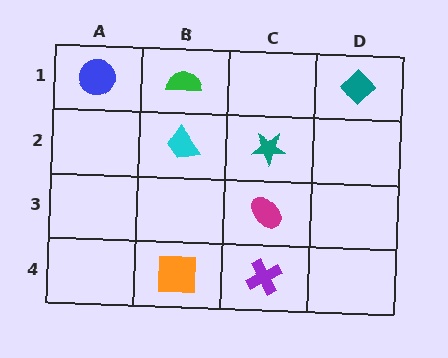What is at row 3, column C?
A magenta ellipse.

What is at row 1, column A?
A blue circle.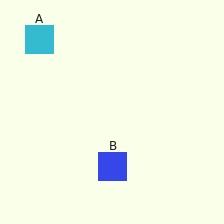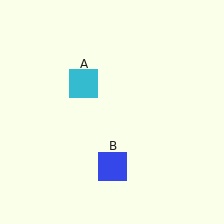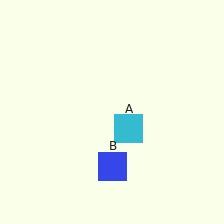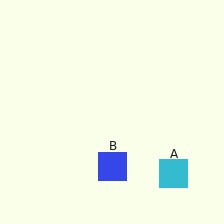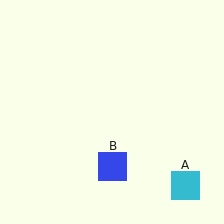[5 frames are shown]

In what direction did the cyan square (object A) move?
The cyan square (object A) moved down and to the right.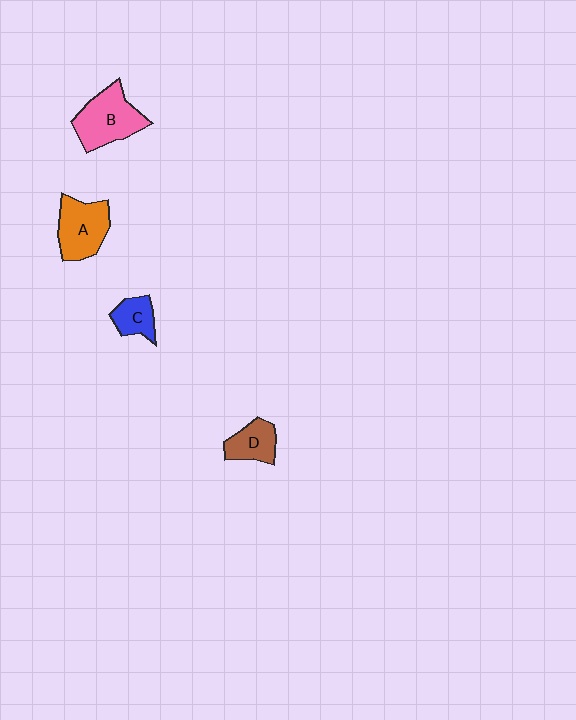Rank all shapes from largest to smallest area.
From largest to smallest: B (pink), A (orange), D (brown), C (blue).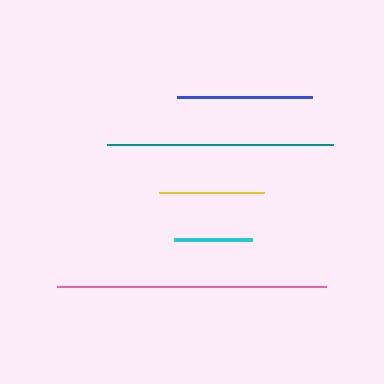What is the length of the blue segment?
The blue segment is approximately 135 pixels long.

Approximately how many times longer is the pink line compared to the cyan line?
The pink line is approximately 3.4 times the length of the cyan line.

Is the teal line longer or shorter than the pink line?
The pink line is longer than the teal line.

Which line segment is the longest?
The pink line is the longest at approximately 269 pixels.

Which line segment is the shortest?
The cyan line is the shortest at approximately 78 pixels.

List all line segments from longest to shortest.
From longest to shortest: pink, teal, blue, yellow, cyan.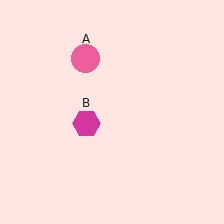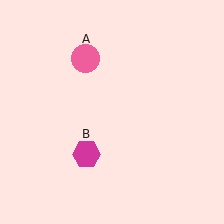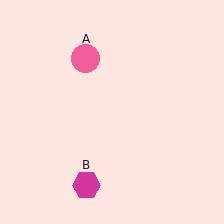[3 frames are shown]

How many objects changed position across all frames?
1 object changed position: magenta hexagon (object B).